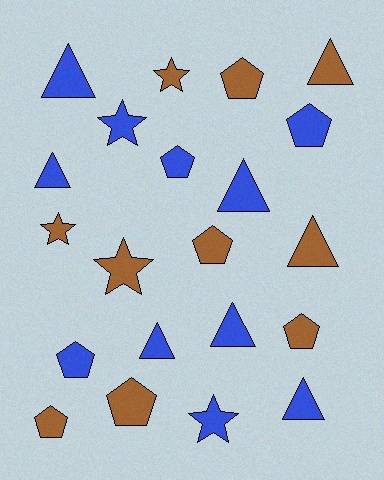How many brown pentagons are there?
There are 5 brown pentagons.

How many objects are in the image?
There are 21 objects.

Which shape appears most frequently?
Pentagon, with 8 objects.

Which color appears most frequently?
Blue, with 11 objects.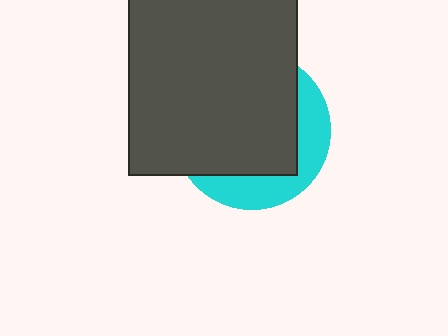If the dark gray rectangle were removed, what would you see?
You would see the complete cyan circle.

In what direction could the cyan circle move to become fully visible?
The cyan circle could move toward the lower-right. That would shift it out from behind the dark gray rectangle entirely.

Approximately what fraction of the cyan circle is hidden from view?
Roughly 70% of the cyan circle is hidden behind the dark gray rectangle.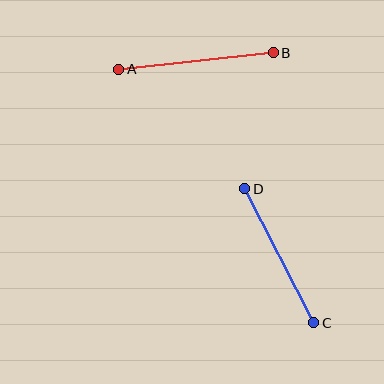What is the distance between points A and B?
The distance is approximately 155 pixels.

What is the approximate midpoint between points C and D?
The midpoint is at approximately (279, 256) pixels.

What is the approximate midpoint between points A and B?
The midpoint is at approximately (196, 61) pixels.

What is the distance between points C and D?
The distance is approximately 151 pixels.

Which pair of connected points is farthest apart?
Points A and B are farthest apart.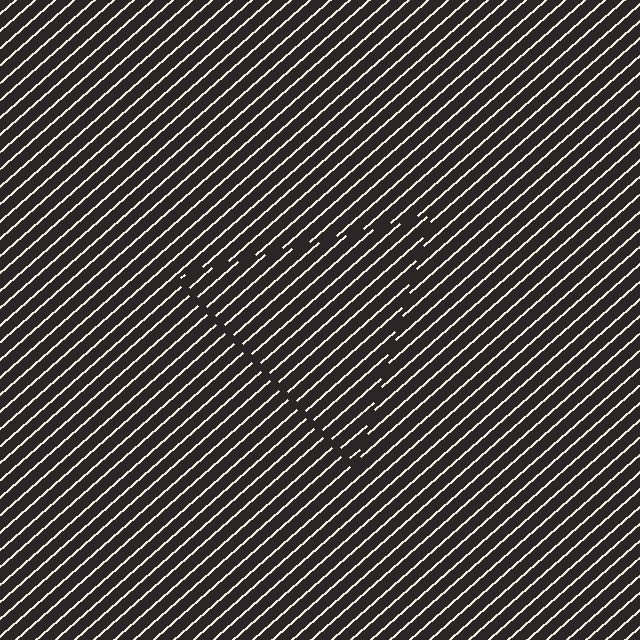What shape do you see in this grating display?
An illusory triangle. The interior of the shape contains the same grating, shifted by half a period — the contour is defined by the phase discontinuity where line-ends from the inner and outer gratings abut.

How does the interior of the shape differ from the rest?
The interior of the shape contains the same grating, shifted by half a period — the contour is defined by the phase discontinuity where line-ends from the inner and outer gratings abut.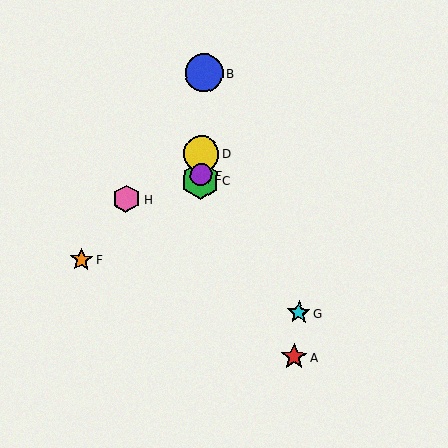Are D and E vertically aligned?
Yes, both are at x≈201.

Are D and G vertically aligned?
No, D is at x≈201 and G is at x≈299.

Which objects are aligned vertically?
Objects B, C, D, E are aligned vertically.